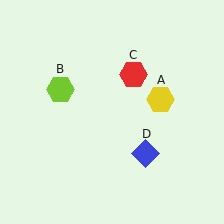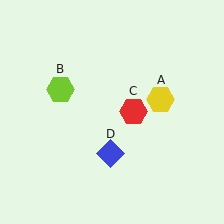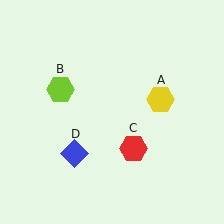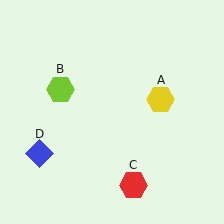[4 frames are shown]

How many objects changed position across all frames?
2 objects changed position: red hexagon (object C), blue diamond (object D).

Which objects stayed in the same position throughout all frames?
Yellow hexagon (object A) and lime hexagon (object B) remained stationary.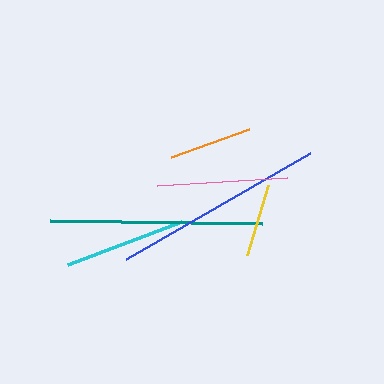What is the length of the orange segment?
The orange segment is approximately 83 pixels long.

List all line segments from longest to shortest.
From longest to shortest: blue, teal, pink, cyan, orange, yellow.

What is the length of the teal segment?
The teal segment is approximately 212 pixels long.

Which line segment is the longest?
The blue line is the longest at approximately 212 pixels.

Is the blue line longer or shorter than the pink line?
The blue line is longer than the pink line.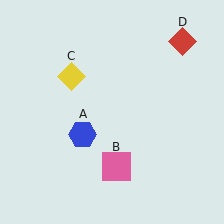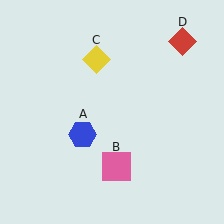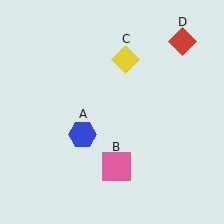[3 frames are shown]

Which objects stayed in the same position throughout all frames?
Blue hexagon (object A) and pink square (object B) and red diamond (object D) remained stationary.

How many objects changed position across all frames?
1 object changed position: yellow diamond (object C).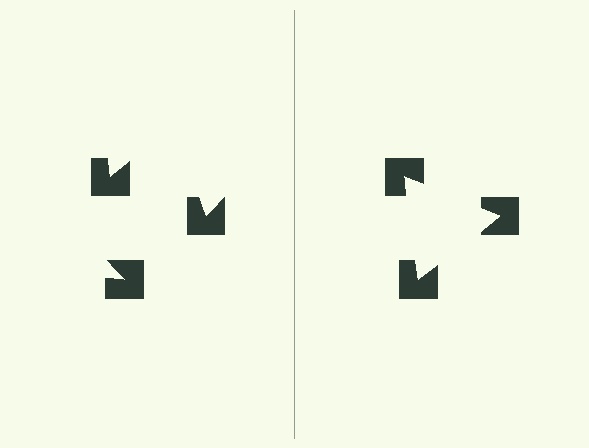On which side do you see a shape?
An illusory triangle appears on the right side. On the left side the wedge cuts are rotated, so no coherent shape forms.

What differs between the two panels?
The notched squares are positioned identically on both sides; only the wedge orientations differ. On the right they align to a triangle; on the left they are misaligned.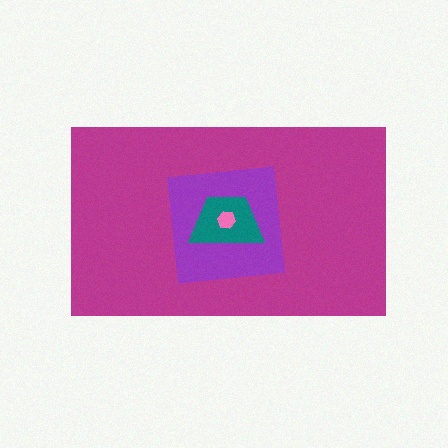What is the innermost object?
The pink hexagon.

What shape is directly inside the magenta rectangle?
The purple square.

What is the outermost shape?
The magenta rectangle.